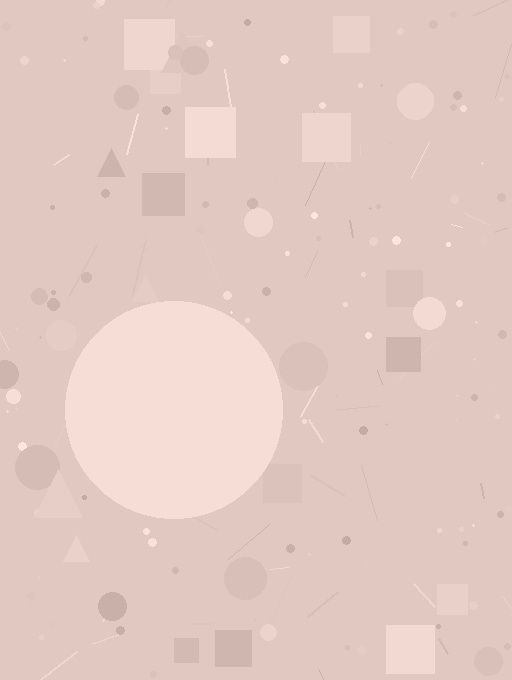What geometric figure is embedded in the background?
A circle is embedded in the background.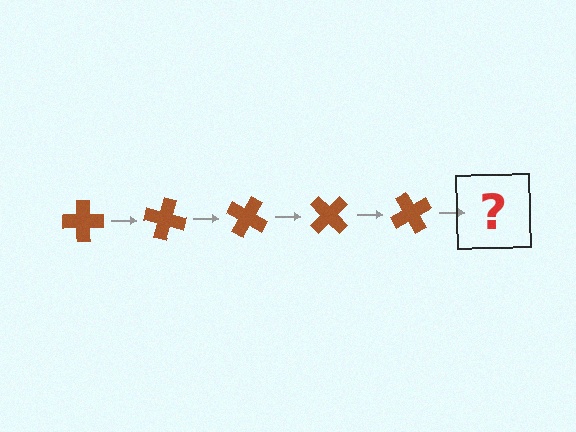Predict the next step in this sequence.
The next step is a brown cross rotated 75 degrees.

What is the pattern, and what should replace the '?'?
The pattern is that the cross rotates 15 degrees each step. The '?' should be a brown cross rotated 75 degrees.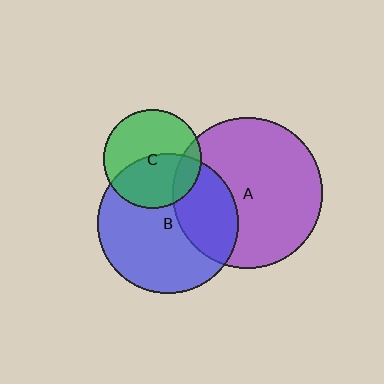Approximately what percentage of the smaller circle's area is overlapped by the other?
Approximately 50%.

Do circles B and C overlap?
Yes.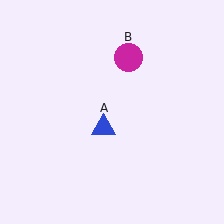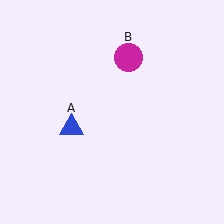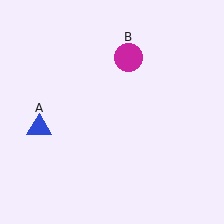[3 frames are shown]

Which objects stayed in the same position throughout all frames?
Magenta circle (object B) remained stationary.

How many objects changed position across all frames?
1 object changed position: blue triangle (object A).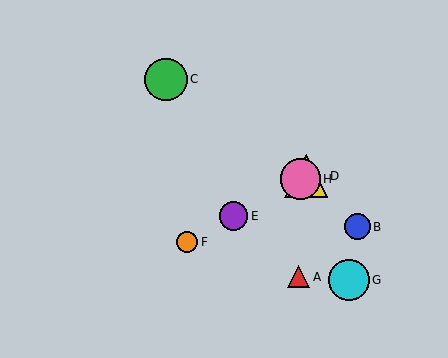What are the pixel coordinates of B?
Object B is at (357, 227).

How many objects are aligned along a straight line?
4 objects (D, E, F, H) are aligned along a straight line.